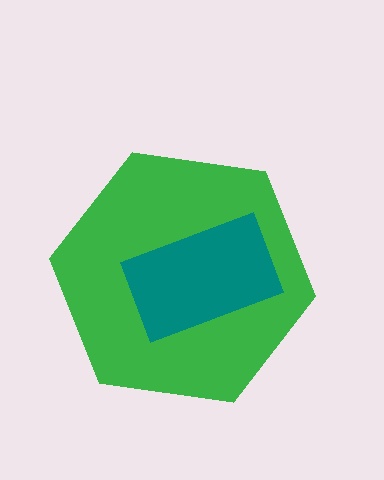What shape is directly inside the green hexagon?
The teal rectangle.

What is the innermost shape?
The teal rectangle.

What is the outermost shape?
The green hexagon.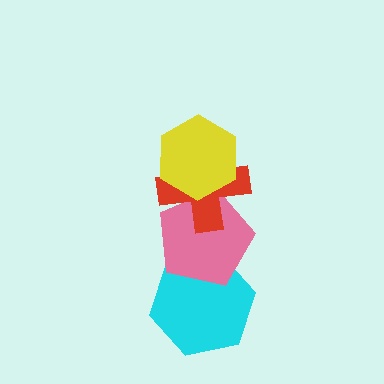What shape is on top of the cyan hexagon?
The pink pentagon is on top of the cyan hexagon.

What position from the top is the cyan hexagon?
The cyan hexagon is 4th from the top.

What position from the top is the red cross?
The red cross is 2nd from the top.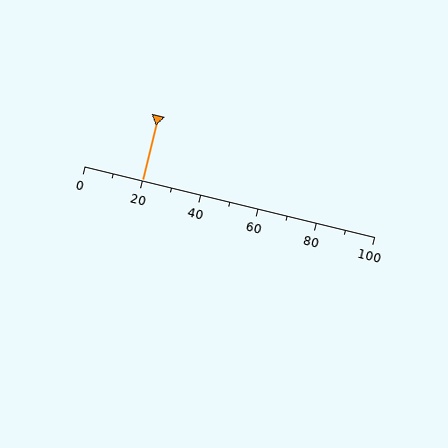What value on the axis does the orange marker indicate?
The marker indicates approximately 20.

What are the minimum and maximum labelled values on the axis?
The axis runs from 0 to 100.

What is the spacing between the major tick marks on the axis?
The major ticks are spaced 20 apart.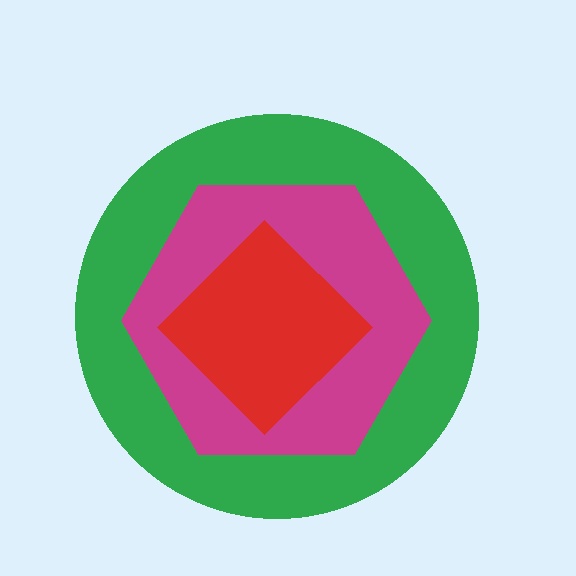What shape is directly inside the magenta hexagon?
The red diamond.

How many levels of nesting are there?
3.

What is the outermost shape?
The green circle.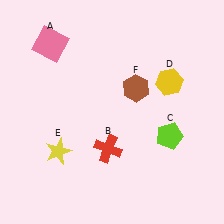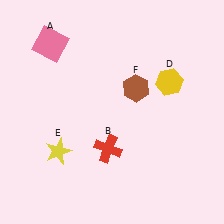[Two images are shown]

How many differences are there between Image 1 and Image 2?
There is 1 difference between the two images.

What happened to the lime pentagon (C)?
The lime pentagon (C) was removed in Image 2. It was in the bottom-right area of Image 1.